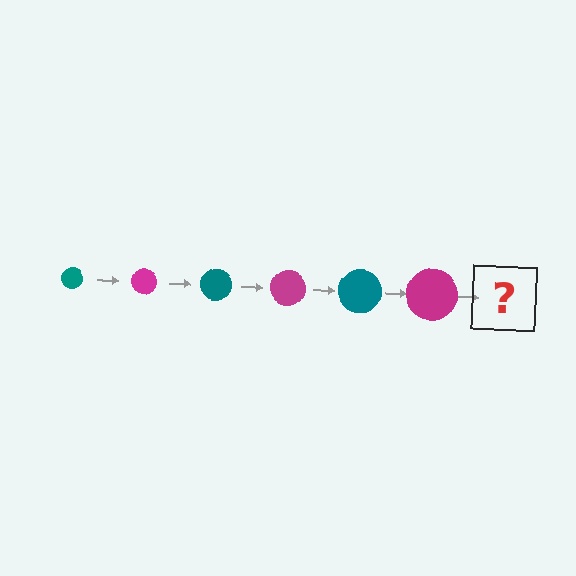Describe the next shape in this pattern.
It should be a teal circle, larger than the previous one.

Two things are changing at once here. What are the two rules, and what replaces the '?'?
The two rules are that the circle grows larger each step and the color cycles through teal and magenta. The '?' should be a teal circle, larger than the previous one.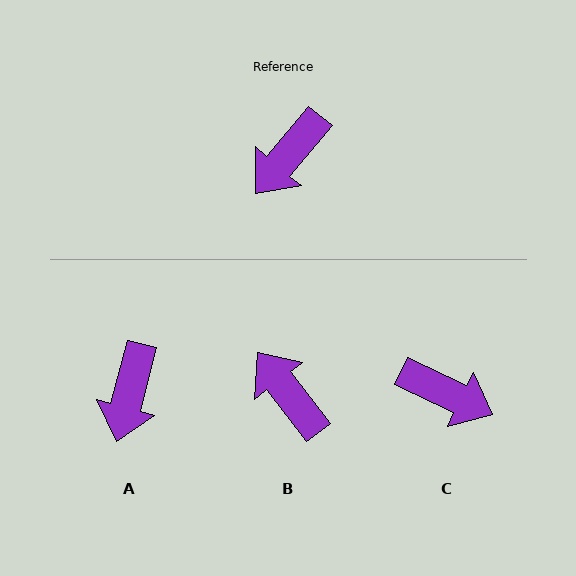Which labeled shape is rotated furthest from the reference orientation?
C, about 104 degrees away.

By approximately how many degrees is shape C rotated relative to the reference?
Approximately 104 degrees counter-clockwise.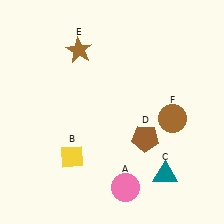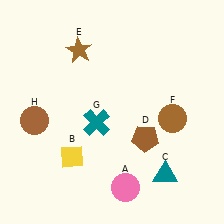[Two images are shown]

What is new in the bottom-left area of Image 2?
A teal cross (G) was added in the bottom-left area of Image 2.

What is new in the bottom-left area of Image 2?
A brown circle (H) was added in the bottom-left area of Image 2.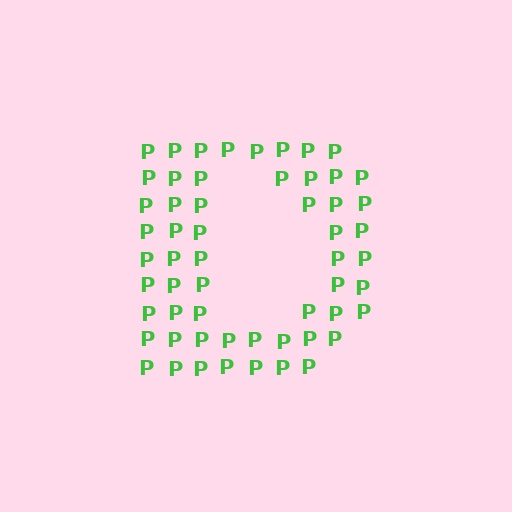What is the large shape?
The large shape is the letter D.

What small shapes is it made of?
It is made of small letter P's.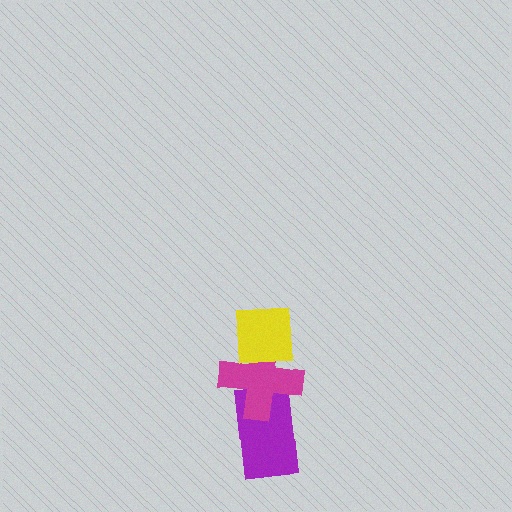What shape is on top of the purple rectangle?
The magenta cross is on top of the purple rectangle.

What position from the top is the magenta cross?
The magenta cross is 2nd from the top.